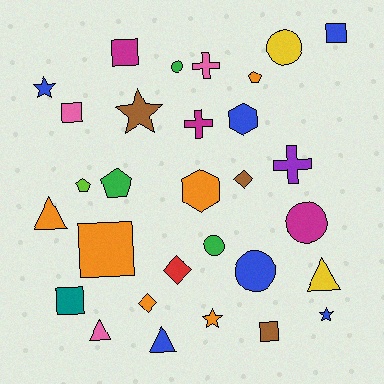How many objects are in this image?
There are 30 objects.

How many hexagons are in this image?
There are 2 hexagons.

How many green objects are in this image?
There are 3 green objects.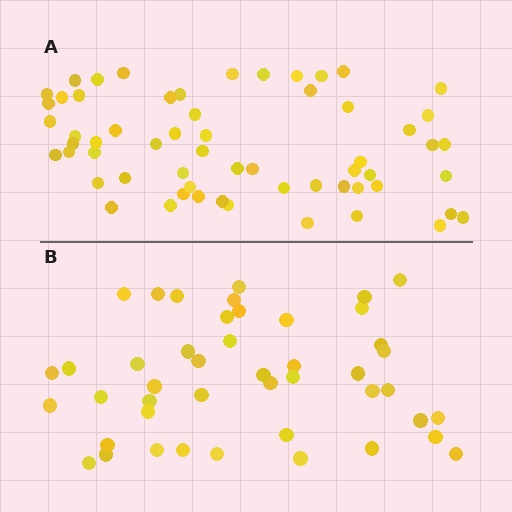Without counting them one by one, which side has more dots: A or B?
Region A (the top region) has more dots.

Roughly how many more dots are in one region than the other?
Region A has approximately 15 more dots than region B.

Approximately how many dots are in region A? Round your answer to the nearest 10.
About 60 dots.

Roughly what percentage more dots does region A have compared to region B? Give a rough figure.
About 35% more.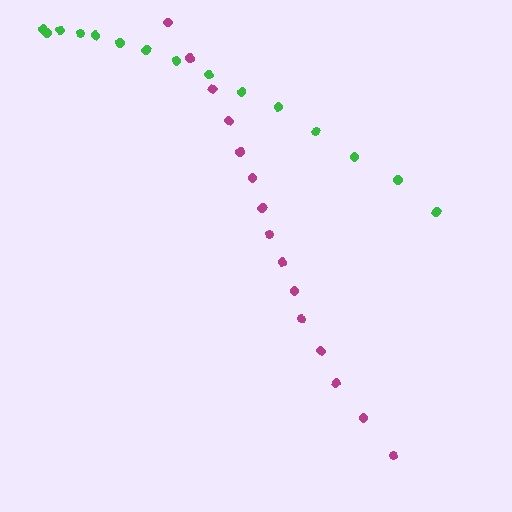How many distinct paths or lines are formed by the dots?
There are 2 distinct paths.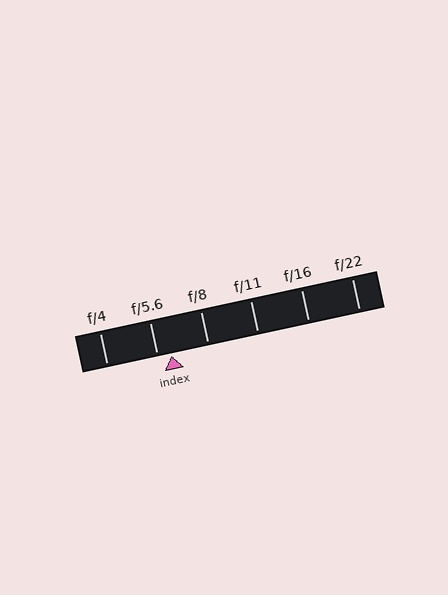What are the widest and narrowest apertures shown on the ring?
The widest aperture shown is f/4 and the narrowest is f/22.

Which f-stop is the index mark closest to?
The index mark is closest to f/5.6.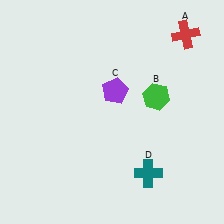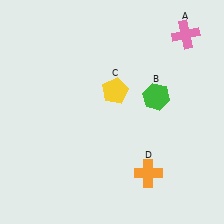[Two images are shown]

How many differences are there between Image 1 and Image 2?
There are 3 differences between the two images.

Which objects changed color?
A changed from red to pink. C changed from purple to yellow. D changed from teal to orange.